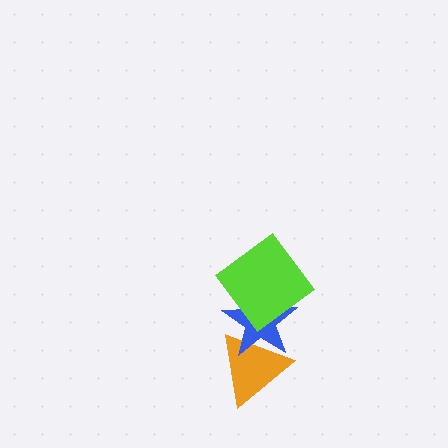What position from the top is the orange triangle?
The orange triangle is 3rd from the top.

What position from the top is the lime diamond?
The lime diamond is 1st from the top.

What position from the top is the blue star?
The blue star is 2nd from the top.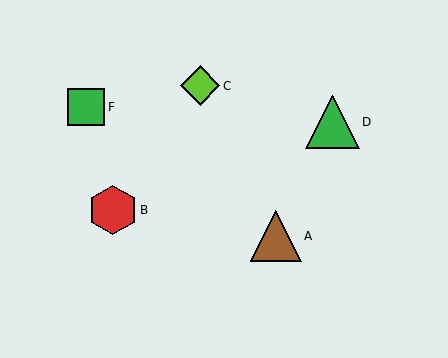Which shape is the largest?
The green triangle (labeled D) is the largest.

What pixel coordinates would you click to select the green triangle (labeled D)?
Click at (333, 122) to select the green triangle D.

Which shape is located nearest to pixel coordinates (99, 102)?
The green square (labeled F) at (86, 107) is nearest to that location.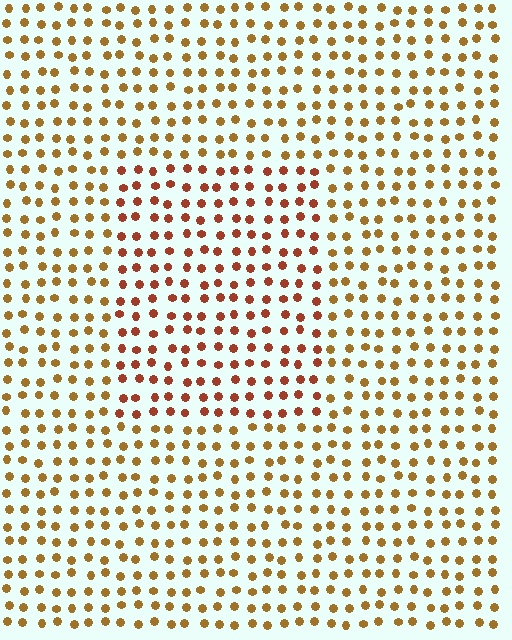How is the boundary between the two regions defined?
The boundary is defined purely by a slight shift in hue (about 28 degrees). Spacing, size, and orientation are identical on both sides.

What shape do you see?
I see a rectangle.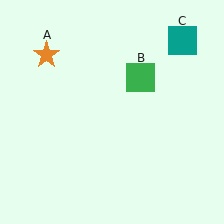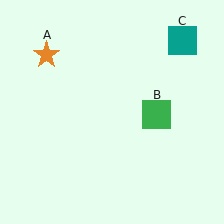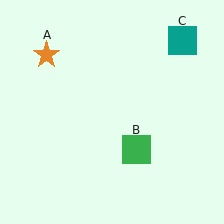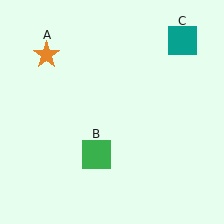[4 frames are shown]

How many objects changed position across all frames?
1 object changed position: green square (object B).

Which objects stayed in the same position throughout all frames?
Orange star (object A) and teal square (object C) remained stationary.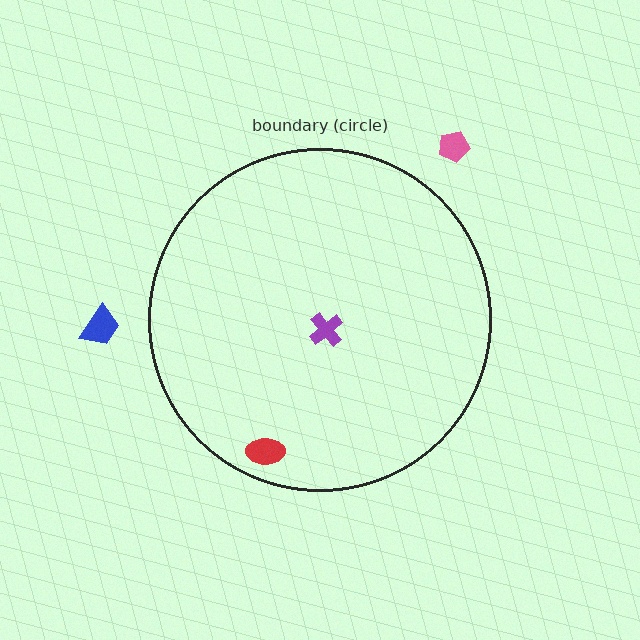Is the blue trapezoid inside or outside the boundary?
Outside.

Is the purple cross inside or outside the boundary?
Inside.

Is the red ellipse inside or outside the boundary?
Inside.